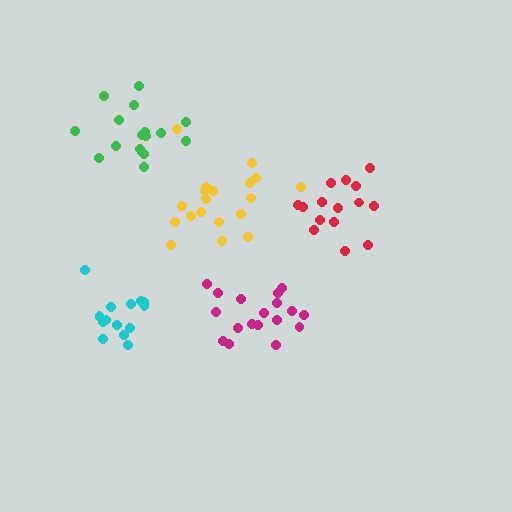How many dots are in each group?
Group 1: 15 dots, Group 2: 18 dots, Group 3: 15 dots, Group 4: 17 dots, Group 5: 20 dots (85 total).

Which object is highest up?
The green cluster is topmost.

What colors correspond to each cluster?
The clusters are colored: cyan, magenta, red, green, yellow.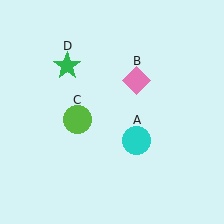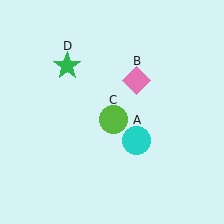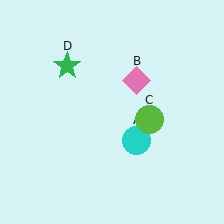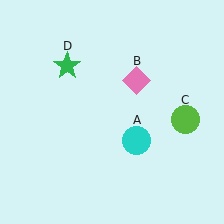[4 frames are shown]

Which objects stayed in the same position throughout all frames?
Cyan circle (object A) and pink diamond (object B) and green star (object D) remained stationary.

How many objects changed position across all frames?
1 object changed position: lime circle (object C).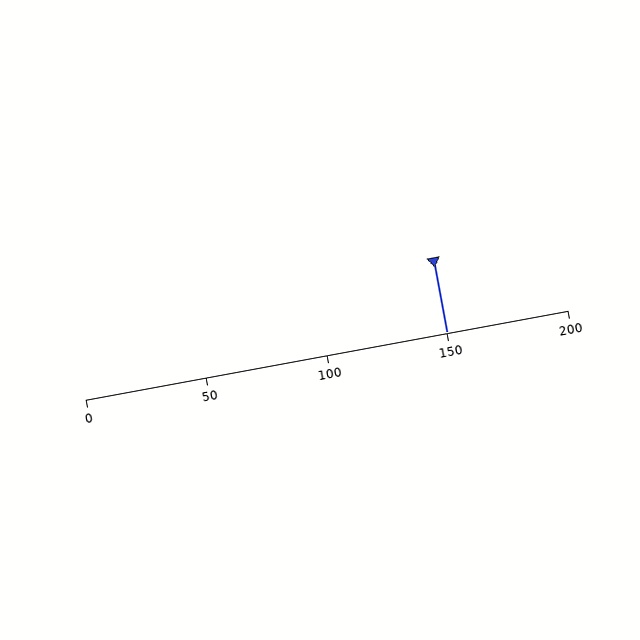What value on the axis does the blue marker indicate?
The marker indicates approximately 150.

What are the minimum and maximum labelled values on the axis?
The axis runs from 0 to 200.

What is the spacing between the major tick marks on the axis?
The major ticks are spaced 50 apart.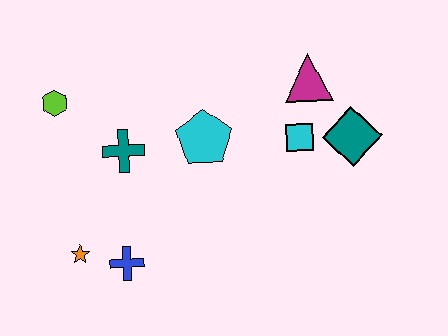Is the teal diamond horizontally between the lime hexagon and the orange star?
No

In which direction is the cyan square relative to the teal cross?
The cyan square is to the right of the teal cross.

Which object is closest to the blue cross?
The orange star is closest to the blue cross.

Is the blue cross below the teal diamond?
Yes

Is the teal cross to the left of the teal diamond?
Yes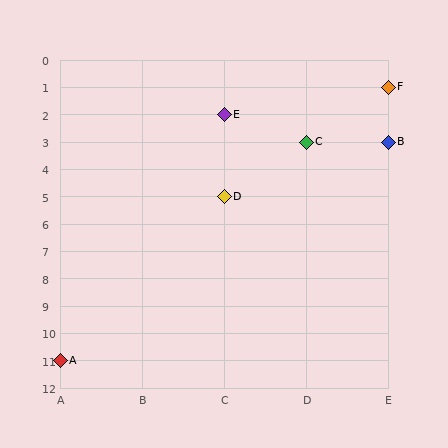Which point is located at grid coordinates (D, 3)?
Point C is at (D, 3).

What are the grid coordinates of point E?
Point E is at grid coordinates (C, 2).